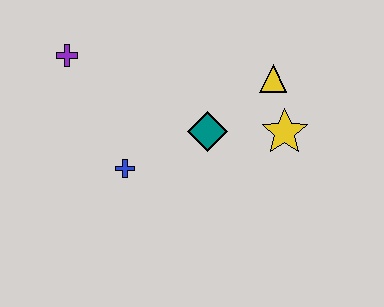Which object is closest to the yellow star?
The yellow triangle is closest to the yellow star.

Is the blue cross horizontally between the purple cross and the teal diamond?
Yes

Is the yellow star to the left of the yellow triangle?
No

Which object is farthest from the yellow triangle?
The purple cross is farthest from the yellow triangle.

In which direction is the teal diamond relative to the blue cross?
The teal diamond is to the right of the blue cross.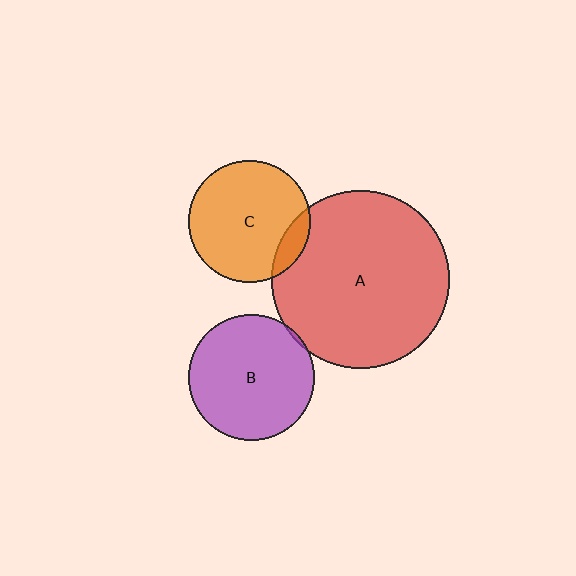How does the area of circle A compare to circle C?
Approximately 2.1 times.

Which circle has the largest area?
Circle A (red).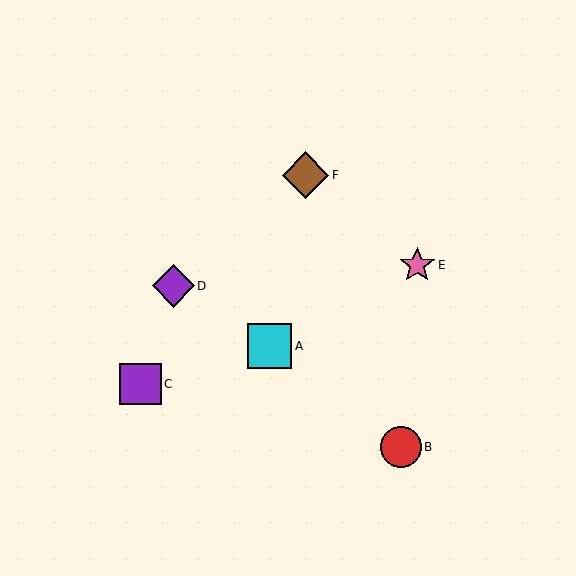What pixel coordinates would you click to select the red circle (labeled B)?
Click at (401, 447) to select the red circle B.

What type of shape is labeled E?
Shape E is a pink star.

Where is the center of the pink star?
The center of the pink star is at (417, 265).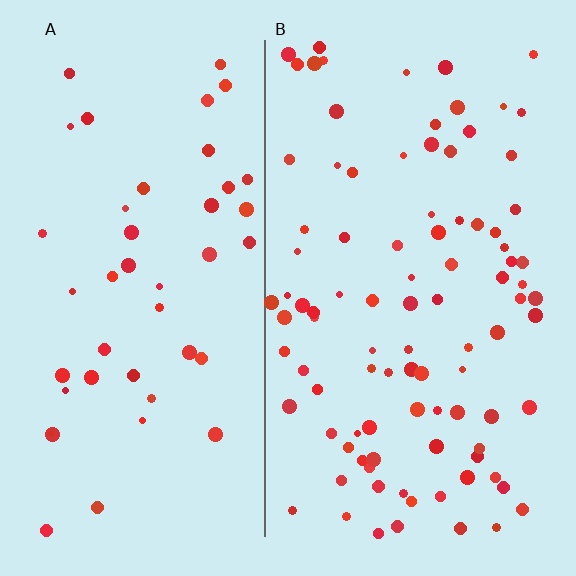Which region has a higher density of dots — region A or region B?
B (the right).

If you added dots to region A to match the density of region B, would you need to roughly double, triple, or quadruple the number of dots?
Approximately double.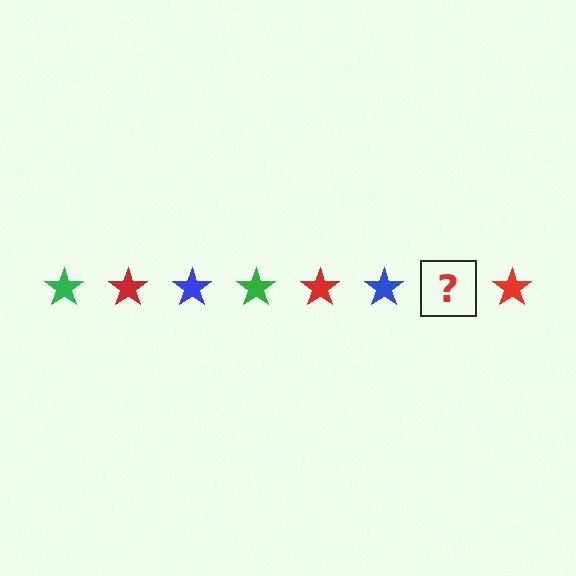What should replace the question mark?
The question mark should be replaced with a green star.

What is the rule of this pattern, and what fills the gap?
The rule is that the pattern cycles through green, red, blue stars. The gap should be filled with a green star.